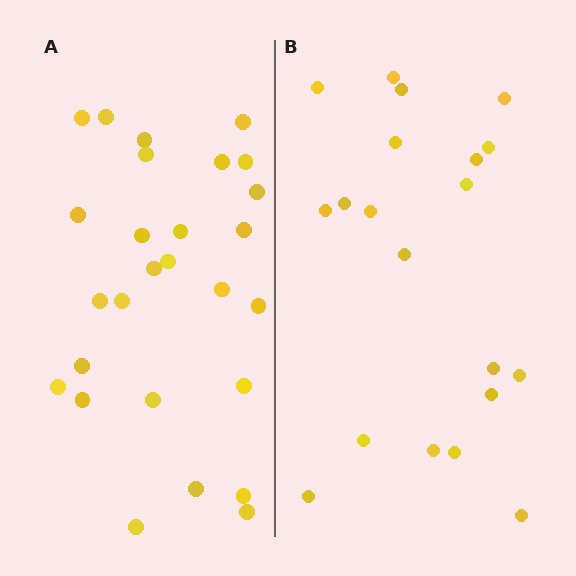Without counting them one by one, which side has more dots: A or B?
Region A (the left region) has more dots.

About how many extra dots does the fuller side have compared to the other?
Region A has roughly 8 or so more dots than region B.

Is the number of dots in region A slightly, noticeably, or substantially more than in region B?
Region A has noticeably more, but not dramatically so. The ratio is roughly 1.4 to 1.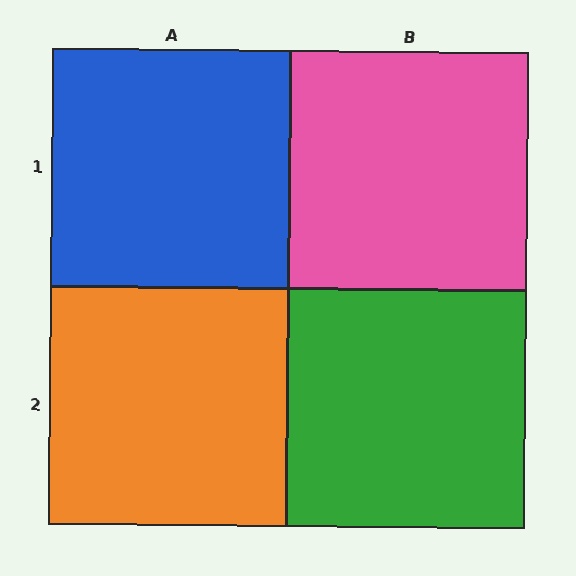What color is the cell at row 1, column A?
Blue.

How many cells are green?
1 cell is green.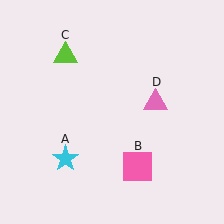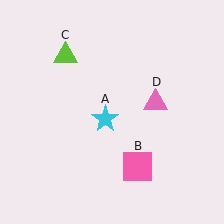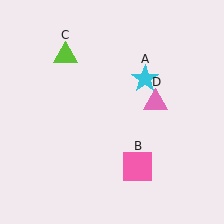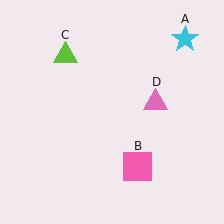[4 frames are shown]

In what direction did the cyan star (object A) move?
The cyan star (object A) moved up and to the right.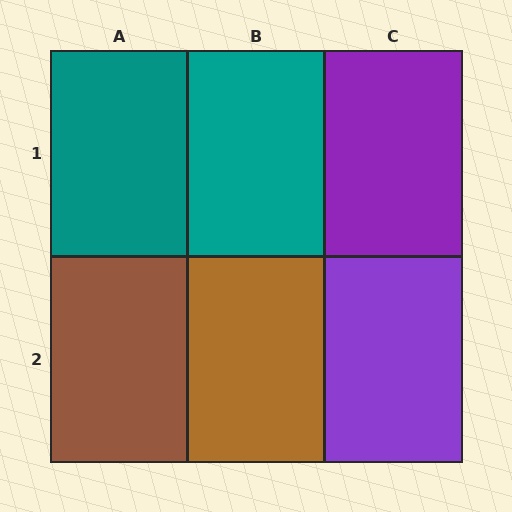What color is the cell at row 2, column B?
Brown.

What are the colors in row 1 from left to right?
Teal, teal, purple.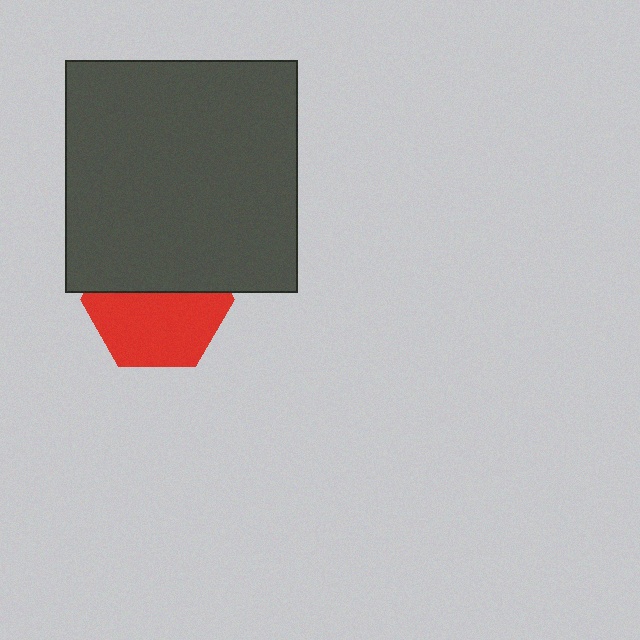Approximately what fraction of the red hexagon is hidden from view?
Roughly 44% of the red hexagon is hidden behind the dark gray square.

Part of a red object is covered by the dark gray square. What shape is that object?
It is a hexagon.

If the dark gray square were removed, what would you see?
You would see the complete red hexagon.